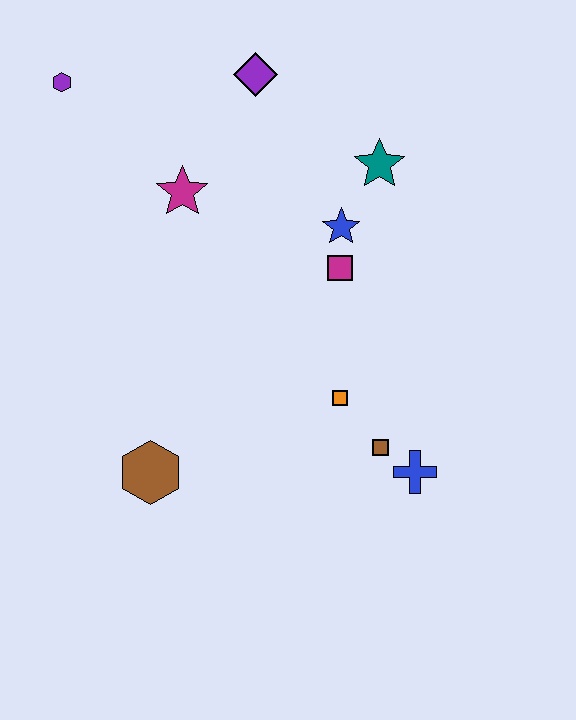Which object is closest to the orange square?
The brown square is closest to the orange square.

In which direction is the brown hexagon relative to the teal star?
The brown hexagon is below the teal star.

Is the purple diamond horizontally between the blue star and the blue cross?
No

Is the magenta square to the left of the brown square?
Yes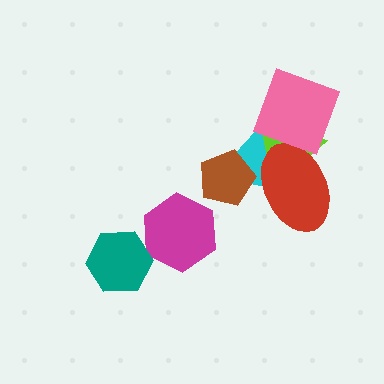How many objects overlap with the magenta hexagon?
0 objects overlap with the magenta hexagon.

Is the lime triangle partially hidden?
Yes, it is partially covered by another shape.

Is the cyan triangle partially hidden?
Yes, it is partially covered by another shape.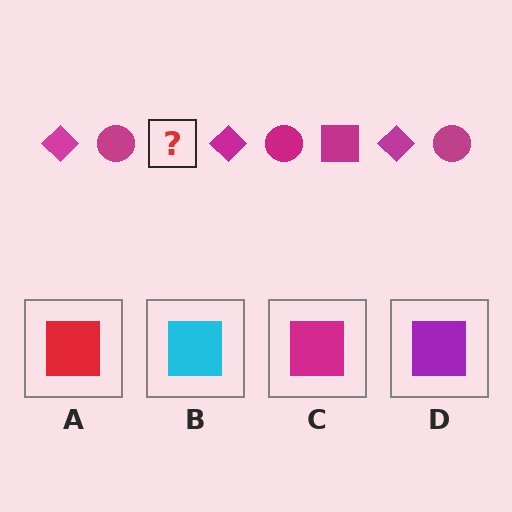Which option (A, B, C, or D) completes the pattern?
C.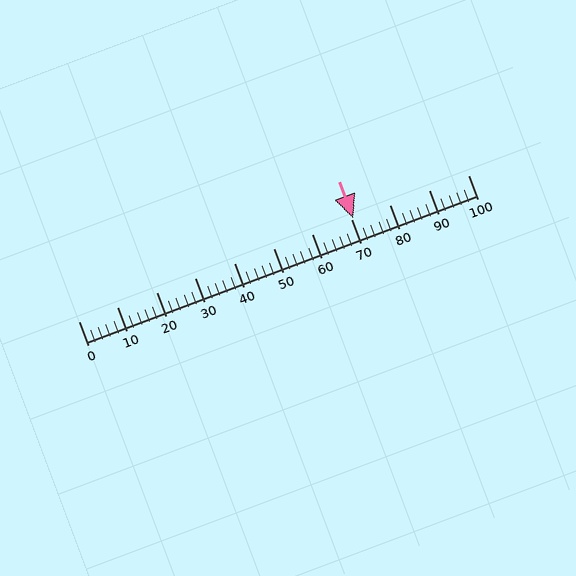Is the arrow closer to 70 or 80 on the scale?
The arrow is closer to 70.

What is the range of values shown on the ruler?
The ruler shows values from 0 to 100.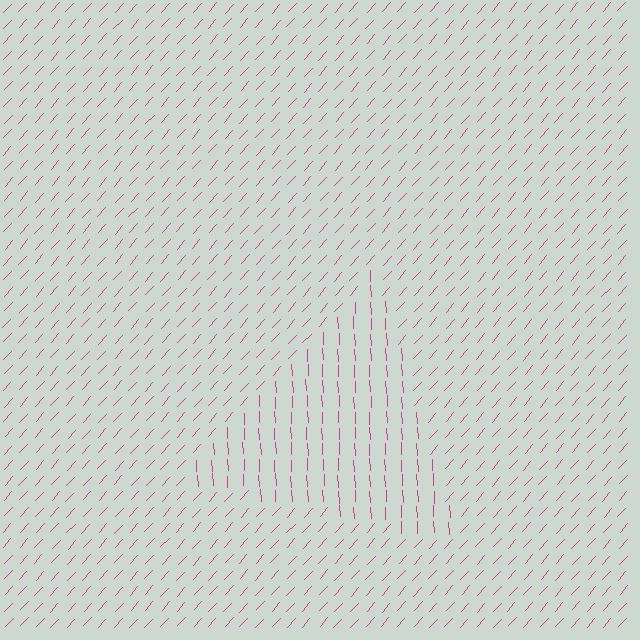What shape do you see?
I see a triangle.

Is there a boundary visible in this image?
Yes, there is a texture boundary formed by a change in line orientation.